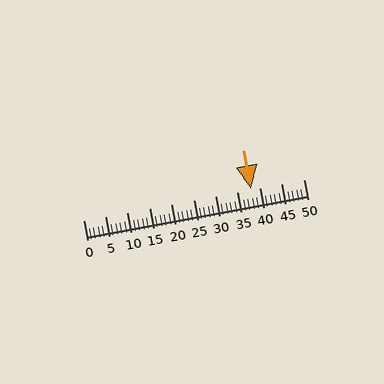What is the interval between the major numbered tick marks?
The major tick marks are spaced 5 units apart.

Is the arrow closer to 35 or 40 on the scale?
The arrow is closer to 40.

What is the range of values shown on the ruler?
The ruler shows values from 0 to 50.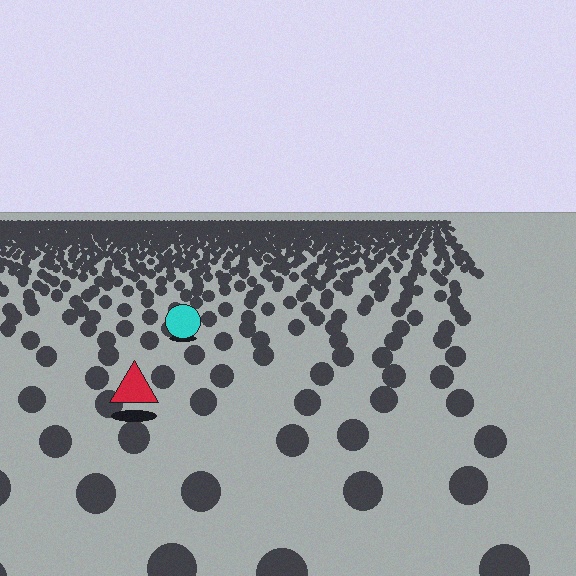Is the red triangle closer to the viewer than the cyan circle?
Yes. The red triangle is closer — you can tell from the texture gradient: the ground texture is coarser near it.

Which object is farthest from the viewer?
The cyan circle is farthest from the viewer. It appears smaller and the ground texture around it is denser.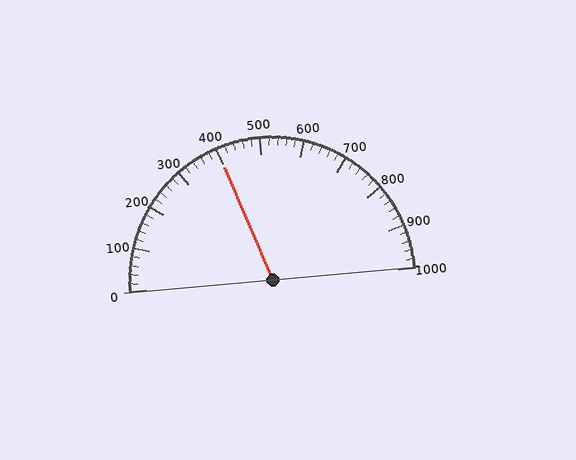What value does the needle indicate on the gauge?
The needle indicates approximately 400.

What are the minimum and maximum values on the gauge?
The gauge ranges from 0 to 1000.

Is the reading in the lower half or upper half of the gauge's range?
The reading is in the lower half of the range (0 to 1000).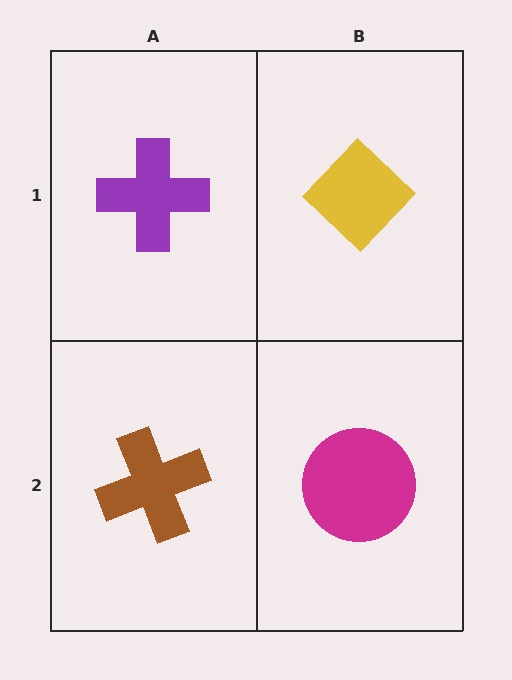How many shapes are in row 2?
2 shapes.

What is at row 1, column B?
A yellow diamond.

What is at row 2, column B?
A magenta circle.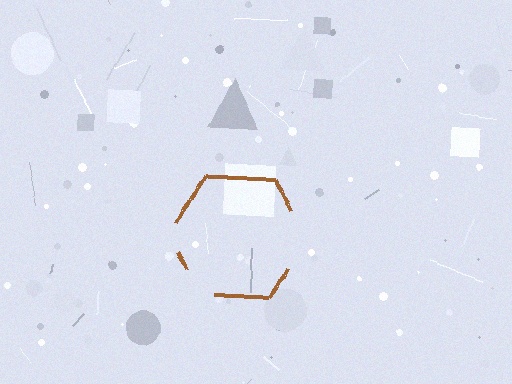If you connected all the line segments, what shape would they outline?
They would outline a hexagon.